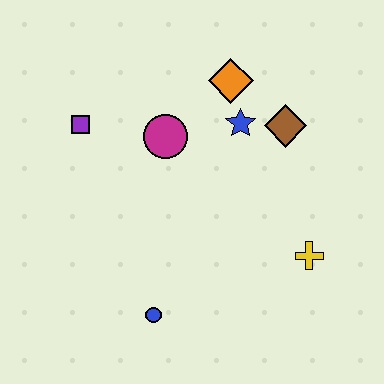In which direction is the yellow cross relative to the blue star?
The yellow cross is below the blue star.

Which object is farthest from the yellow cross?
The purple square is farthest from the yellow cross.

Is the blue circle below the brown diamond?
Yes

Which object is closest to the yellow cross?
The brown diamond is closest to the yellow cross.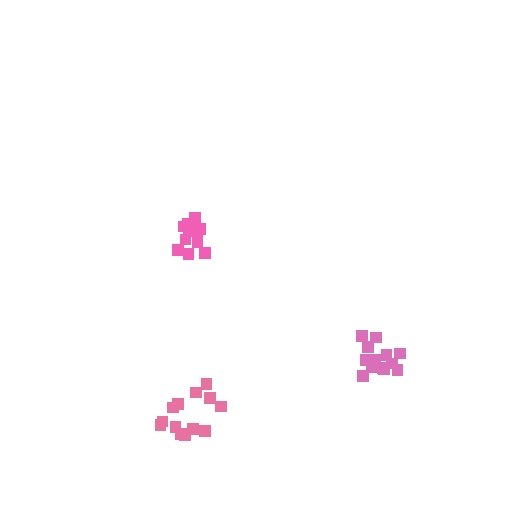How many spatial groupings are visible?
There are 3 spatial groupings.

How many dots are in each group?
Group 1: 11 dots, Group 2: 13 dots, Group 3: 13 dots (37 total).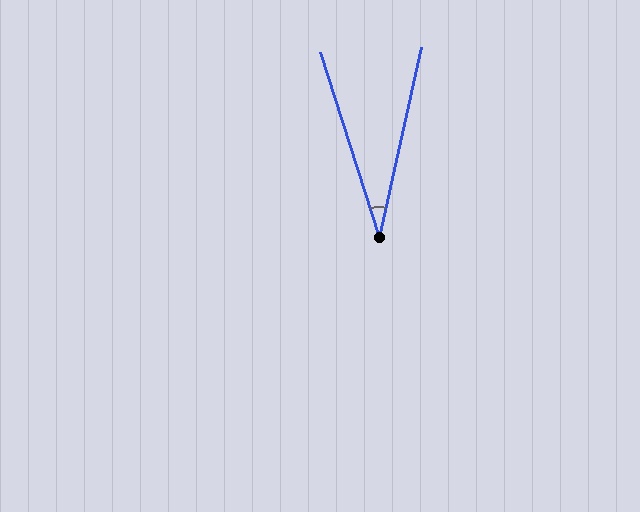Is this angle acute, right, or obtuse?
It is acute.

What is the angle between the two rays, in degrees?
Approximately 30 degrees.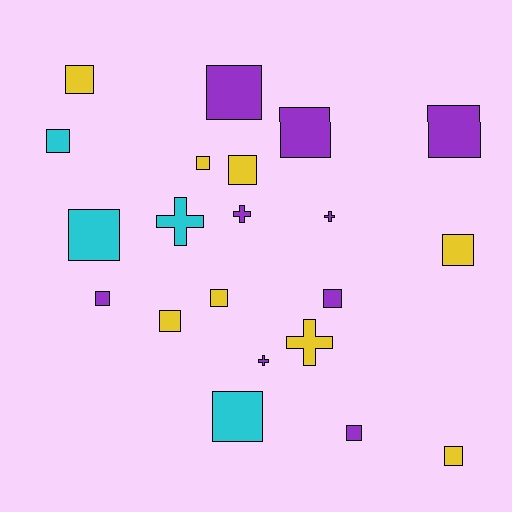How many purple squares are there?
There are 6 purple squares.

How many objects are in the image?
There are 21 objects.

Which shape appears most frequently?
Square, with 16 objects.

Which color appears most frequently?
Purple, with 9 objects.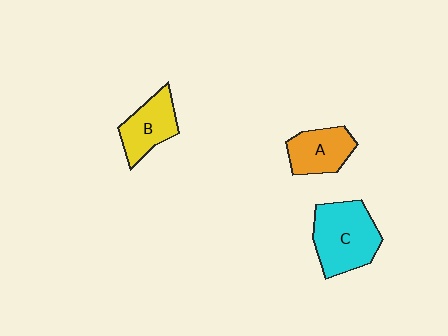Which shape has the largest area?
Shape C (cyan).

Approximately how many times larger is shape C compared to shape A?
Approximately 1.5 times.